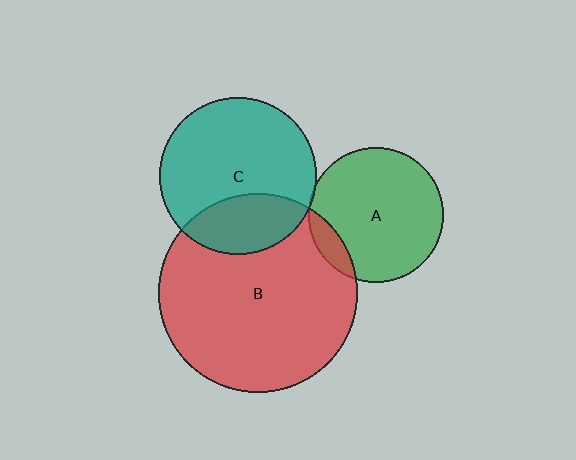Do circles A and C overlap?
Yes.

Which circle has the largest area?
Circle B (red).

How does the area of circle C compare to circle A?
Approximately 1.4 times.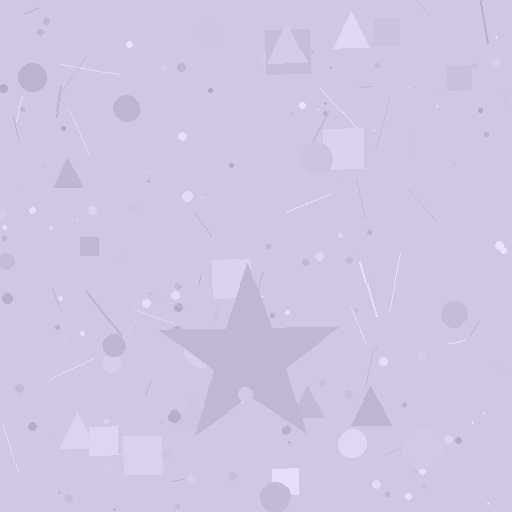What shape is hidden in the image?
A star is hidden in the image.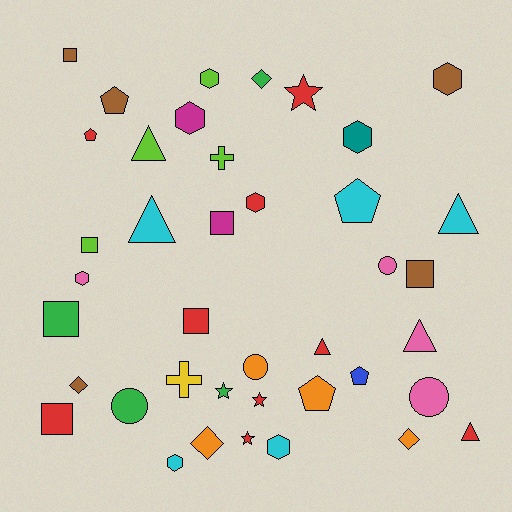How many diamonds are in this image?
There are 4 diamonds.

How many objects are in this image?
There are 40 objects.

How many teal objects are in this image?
There is 1 teal object.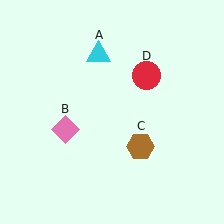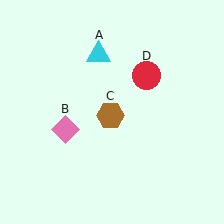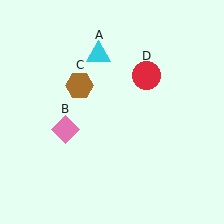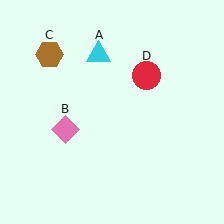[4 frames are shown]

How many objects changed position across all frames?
1 object changed position: brown hexagon (object C).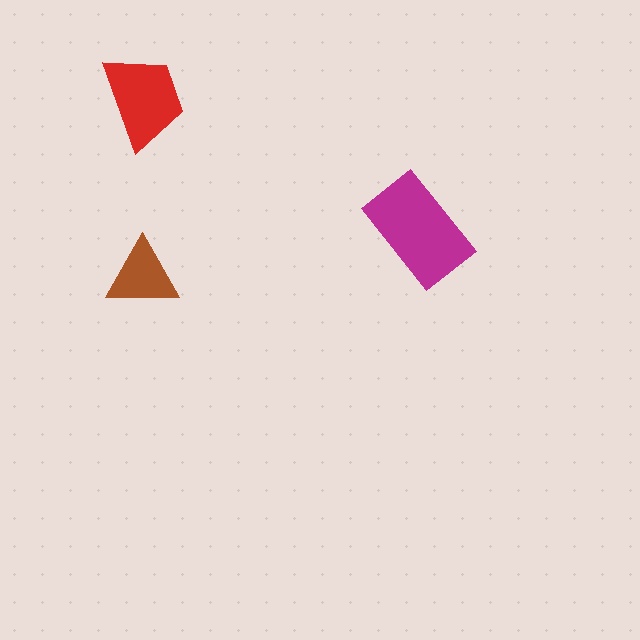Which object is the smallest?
The brown triangle.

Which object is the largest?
The magenta rectangle.